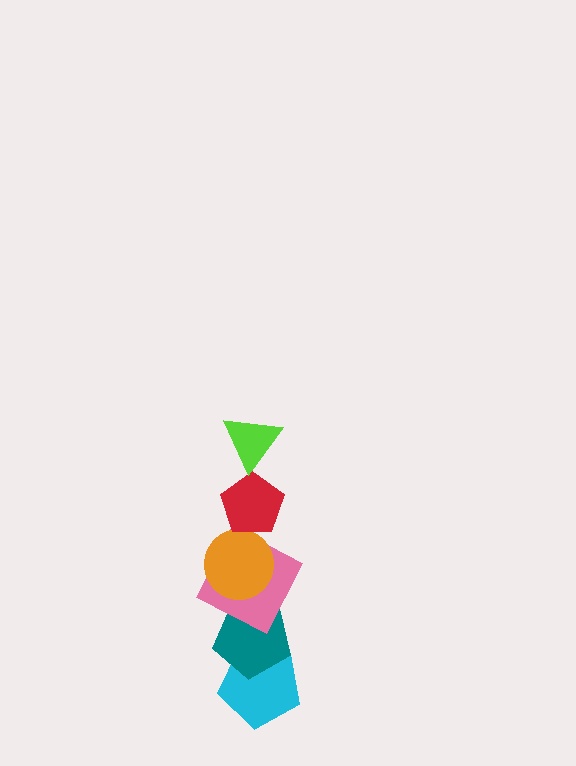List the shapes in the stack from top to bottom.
From top to bottom: the lime triangle, the red pentagon, the orange circle, the pink square, the teal pentagon, the cyan pentagon.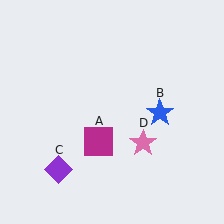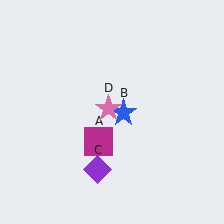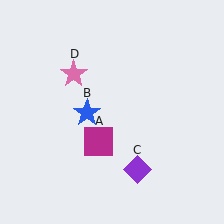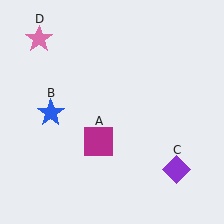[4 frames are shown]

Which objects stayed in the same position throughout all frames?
Magenta square (object A) remained stationary.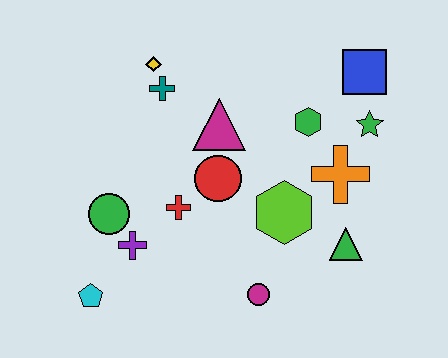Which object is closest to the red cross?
The red circle is closest to the red cross.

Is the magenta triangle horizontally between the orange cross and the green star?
No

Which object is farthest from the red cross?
The blue square is farthest from the red cross.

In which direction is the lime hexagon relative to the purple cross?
The lime hexagon is to the right of the purple cross.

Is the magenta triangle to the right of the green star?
No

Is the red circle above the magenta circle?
Yes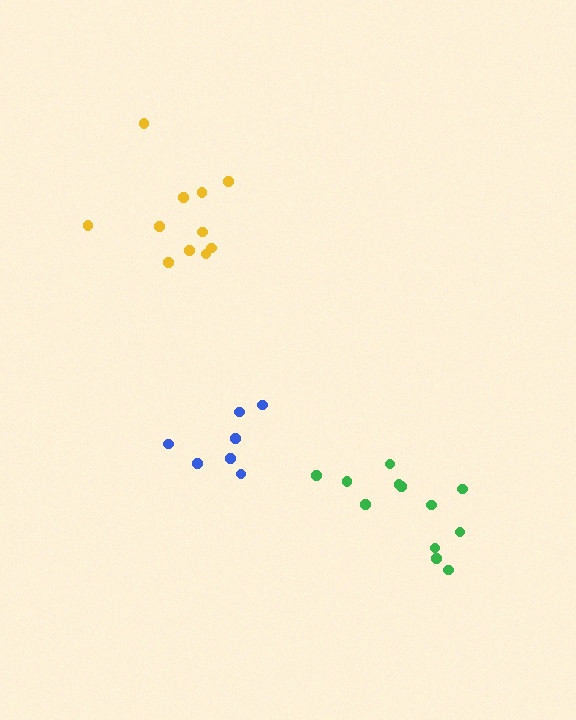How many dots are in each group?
Group 1: 7 dots, Group 2: 12 dots, Group 3: 11 dots (30 total).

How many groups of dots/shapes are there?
There are 3 groups.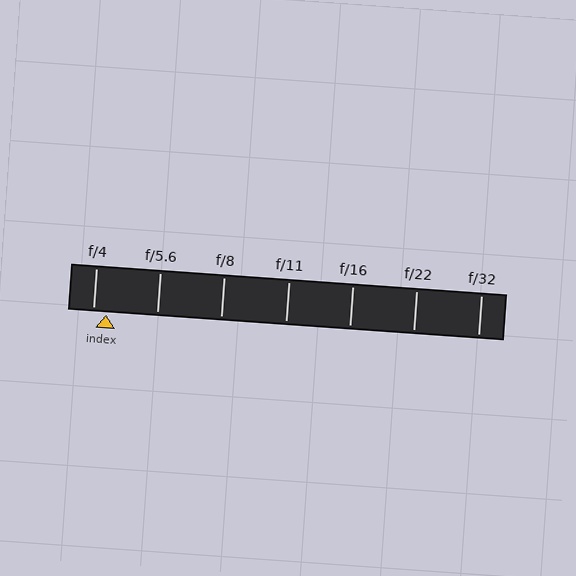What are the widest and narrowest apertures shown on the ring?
The widest aperture shown is f/4 and the narrowest is f/32.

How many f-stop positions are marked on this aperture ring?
There are 7 f-stop positions marked.